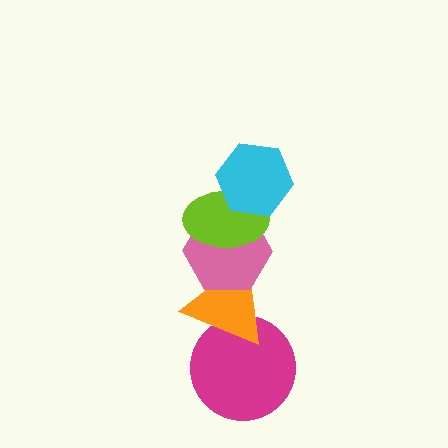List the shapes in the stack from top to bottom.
From top to bottom: the cyan hexagon, the lime ellipse, the pink hexagon, the orange triangle, the magenta circle.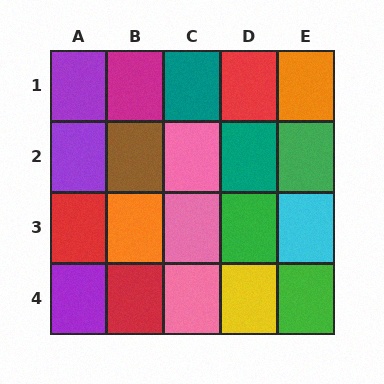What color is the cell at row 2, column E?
Green.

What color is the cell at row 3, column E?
Cyan.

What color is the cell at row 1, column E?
Orange.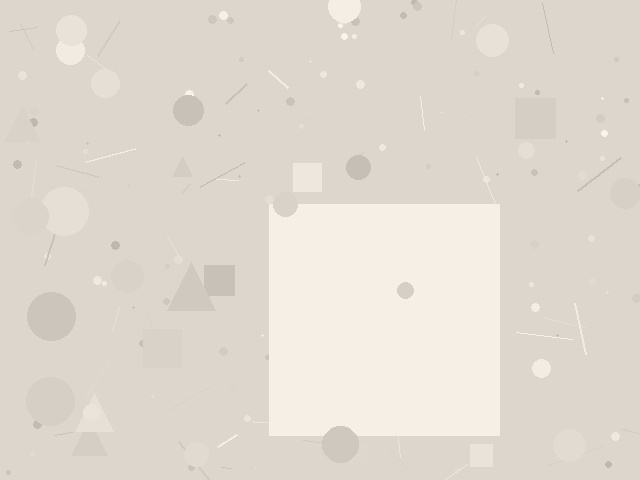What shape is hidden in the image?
A square is hidden in the image.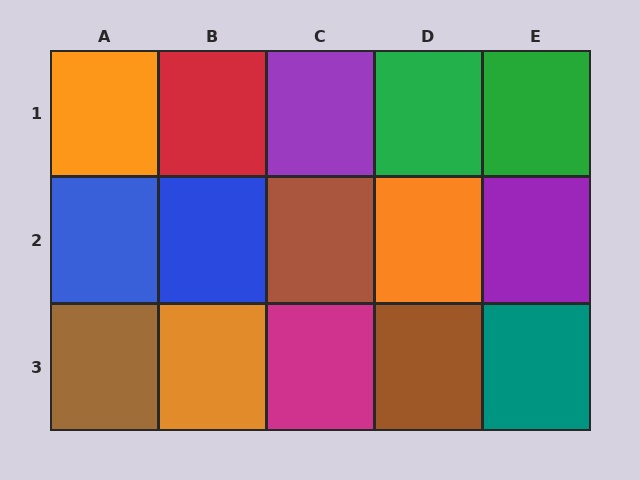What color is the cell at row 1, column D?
Green.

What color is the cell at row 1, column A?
Orange.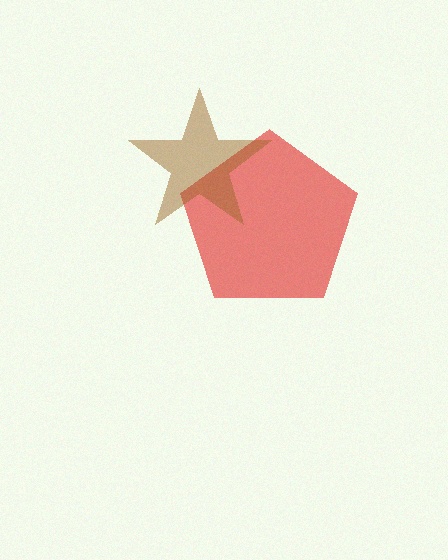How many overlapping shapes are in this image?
There are 2 overlapping shapes in the image.